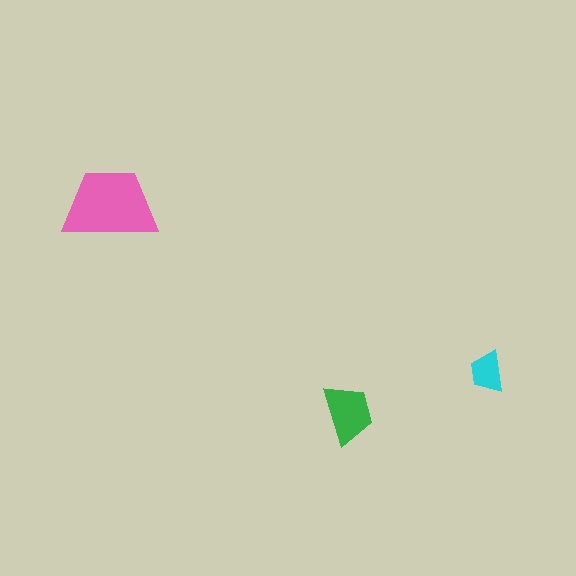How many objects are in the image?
There are 3 objects in the image.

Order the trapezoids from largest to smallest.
the pink one, the green one, the cyan one.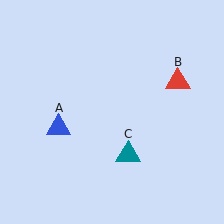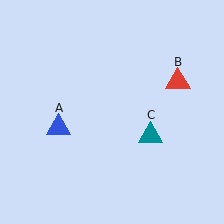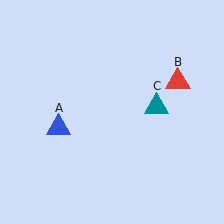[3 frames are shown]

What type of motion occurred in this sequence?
The teal triangle (object C) rotated counterclockwise around the center of the scene.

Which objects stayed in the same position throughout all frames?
Blue triangle (object A) and red triangle (object B) remained stationary.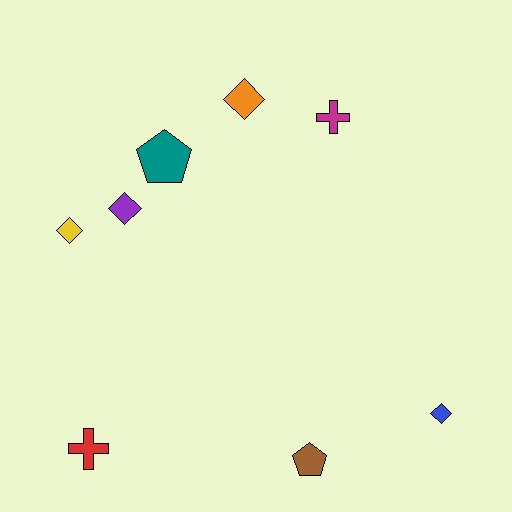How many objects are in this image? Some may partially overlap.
There are 8 objects.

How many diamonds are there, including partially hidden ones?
There are 4 diamonds.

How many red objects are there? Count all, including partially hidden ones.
There is 1 red object.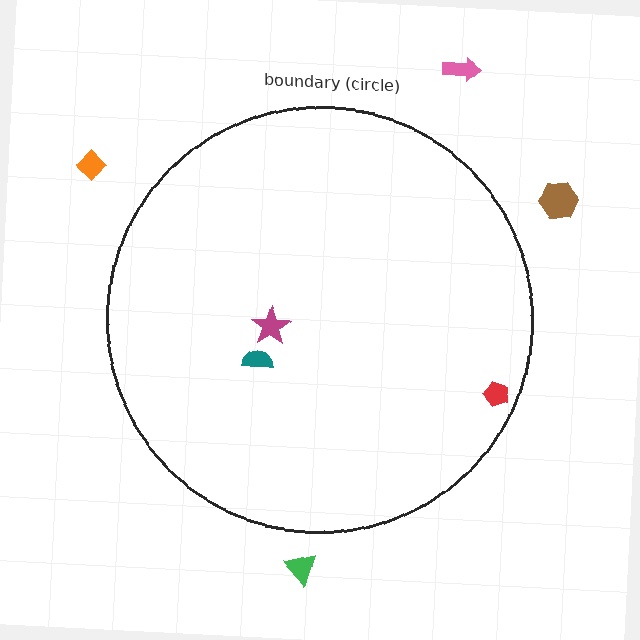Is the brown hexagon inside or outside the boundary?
Outside.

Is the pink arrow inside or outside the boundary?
Outside.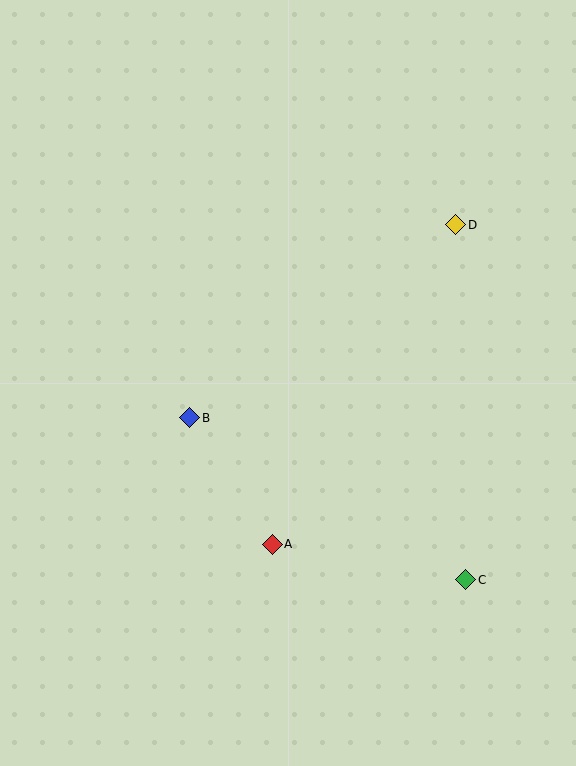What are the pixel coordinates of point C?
Point C is at (466, 580).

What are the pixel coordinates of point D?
Point D is at (456, 225).